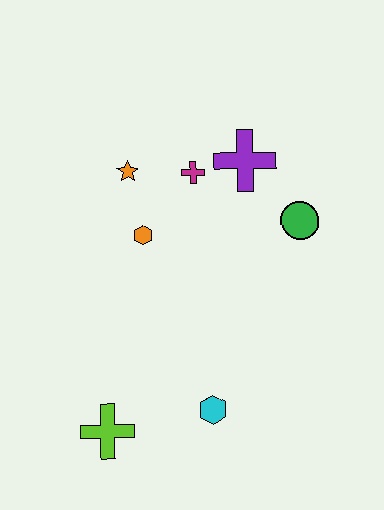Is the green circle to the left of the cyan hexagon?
No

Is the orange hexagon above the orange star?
No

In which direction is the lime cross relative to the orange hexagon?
The lime cross is below the orange hexagon.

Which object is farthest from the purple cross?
The lime cross is farthest from the purple cross.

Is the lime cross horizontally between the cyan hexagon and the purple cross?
No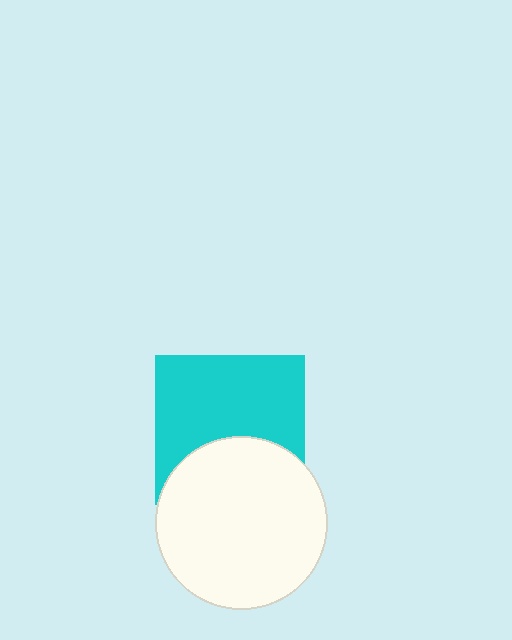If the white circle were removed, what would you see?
You would see the complete cyan square.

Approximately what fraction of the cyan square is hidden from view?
Roughly 37% of the cyan square is hidden behind the white circle.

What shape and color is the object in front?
The object in front is a white circle.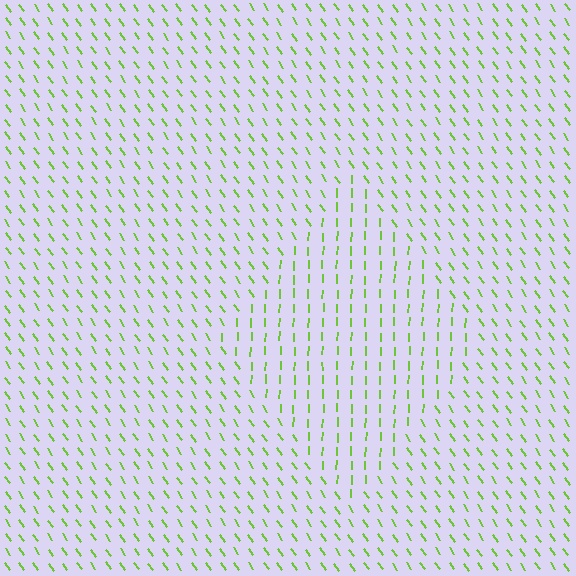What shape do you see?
I see a diamond.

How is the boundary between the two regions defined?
The boundary is defined purely by a change in line orientation (approximately 37 degrees difference). All lines are the same color and thickness.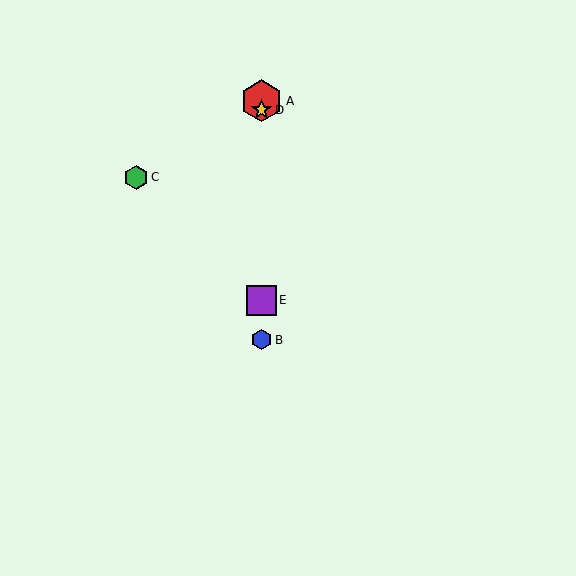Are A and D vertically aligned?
Yes, both are at x≈261.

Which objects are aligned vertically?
Objects A, B, D, E are aligned vertically.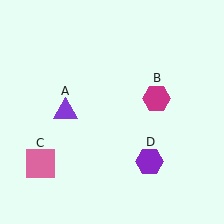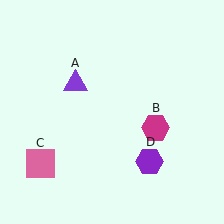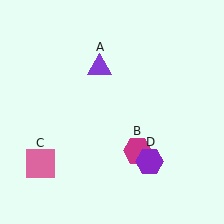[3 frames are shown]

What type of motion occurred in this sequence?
The purple triangle (object A), magenta hexagon (object B) rotated clockwise around the center of the scene.